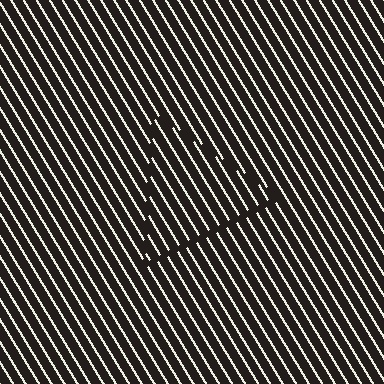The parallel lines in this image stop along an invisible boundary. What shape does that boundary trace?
An illusory triangle. The interior of the shape contains the same grating, shifted by half a period — the contour is defined by the phase discontinuity where line-ends from the inner and outer gratings abut.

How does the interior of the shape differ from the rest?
The interior of the shape contains the same grating, shifted by half a period — the contour is defined by the phase discontinuity where line-ends from the inner and outer gratings abut.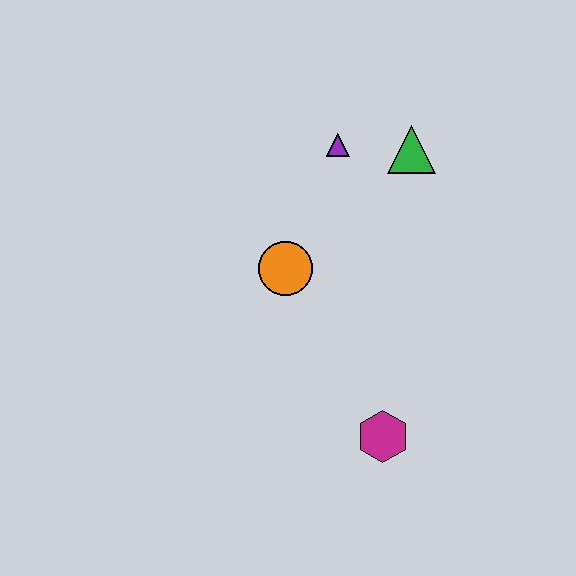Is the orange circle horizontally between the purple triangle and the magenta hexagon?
No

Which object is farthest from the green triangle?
The magenta hexagon is farthest from the green triangle.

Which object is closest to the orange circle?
The purple triangle is closest to the orange circle.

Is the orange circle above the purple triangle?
No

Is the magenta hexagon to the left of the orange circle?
No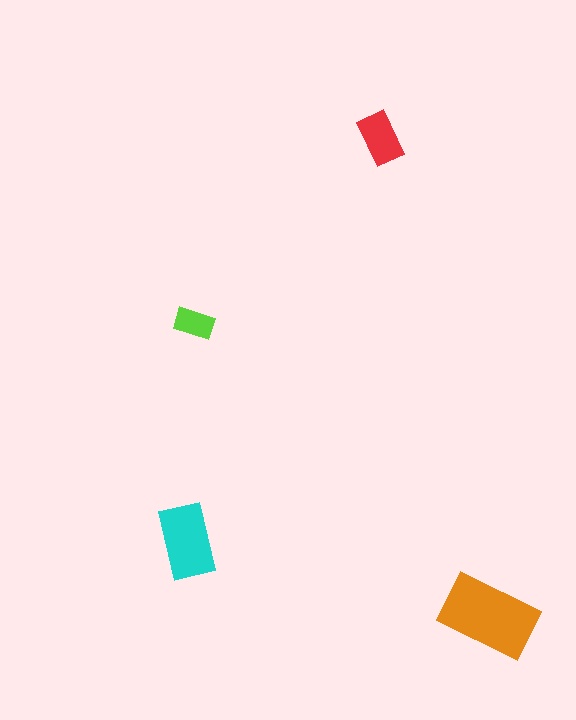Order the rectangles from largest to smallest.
the orange one, the cyan one, the red one, the lime one.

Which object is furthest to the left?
The cyan rectangle is leftmost.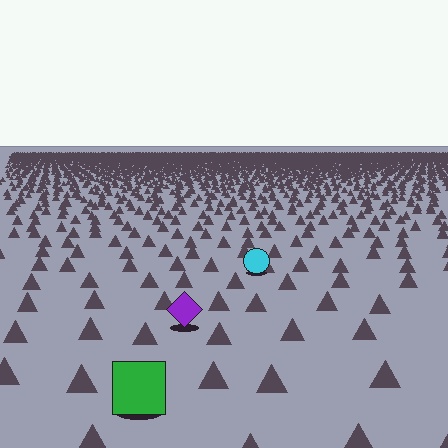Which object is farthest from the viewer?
The cyan circle is farthest from the viewer. It appears smaller and the ground texture around it is denser.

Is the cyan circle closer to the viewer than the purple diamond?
No. The purple diamond is closer — you can tell from the texture gradient: the ground texture is coarser near it.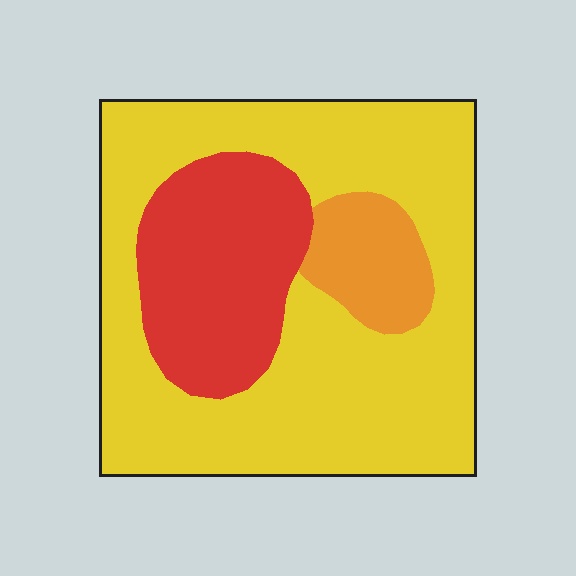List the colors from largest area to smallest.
From largest to smallest: yellow, red, orange.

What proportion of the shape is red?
Red takes up between a sixth and a third of the shape.